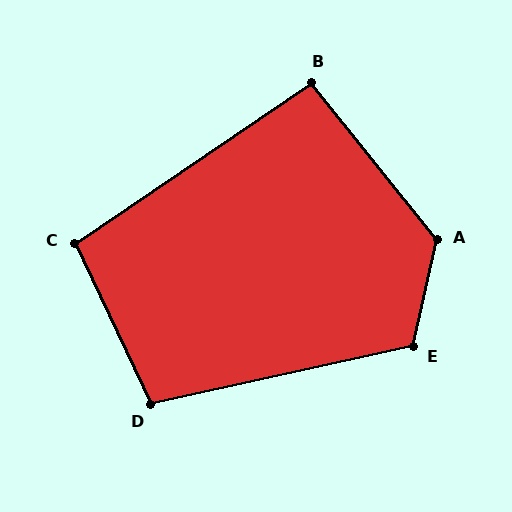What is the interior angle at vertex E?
Approximately 115 degrees (obtuse).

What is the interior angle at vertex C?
Approximately 99 degrees (obtuse).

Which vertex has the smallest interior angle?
B, at approximately 95 degrees.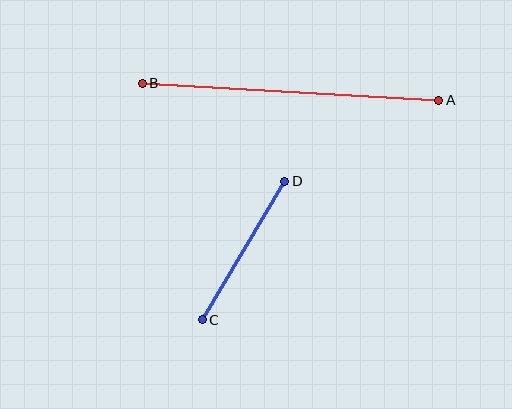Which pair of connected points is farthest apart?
Points A and B are farthest apart.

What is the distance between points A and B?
The distance is approximately 297 pixels.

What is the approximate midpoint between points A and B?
The midpoint is at approximately (291, 92) pixels.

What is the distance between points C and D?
The distance is approximately 161 pixels.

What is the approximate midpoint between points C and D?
The midpoint is at approximately (243, 250) pixels.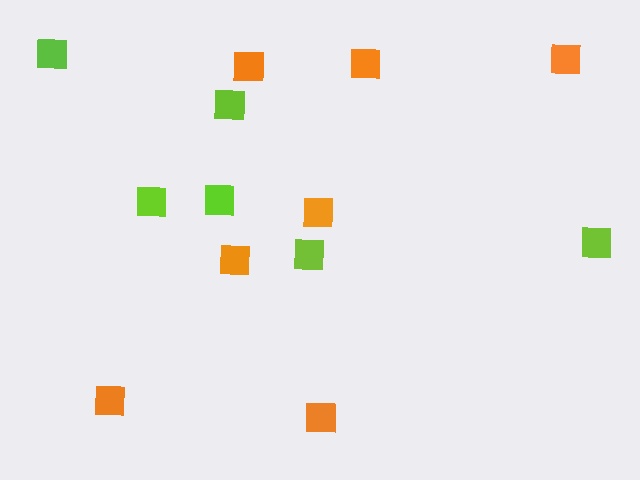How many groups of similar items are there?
There are 2 groups: one group of lime squares (6) and one group of orange squares (7).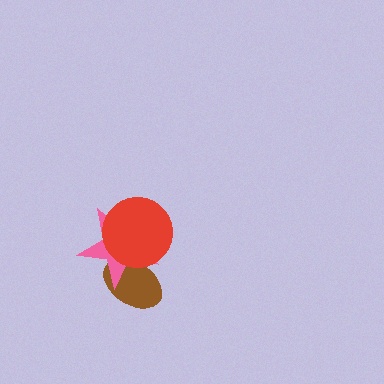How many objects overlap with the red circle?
2 objects overlap with the red circle.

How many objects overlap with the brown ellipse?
2 objects overlap with the brown ellipse.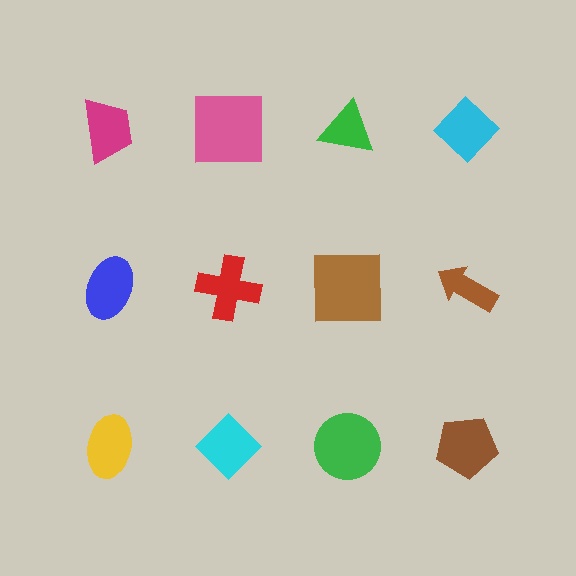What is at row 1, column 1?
A magenta trapezoid.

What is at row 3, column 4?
A brown pentagon.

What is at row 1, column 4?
A cyan diamond.